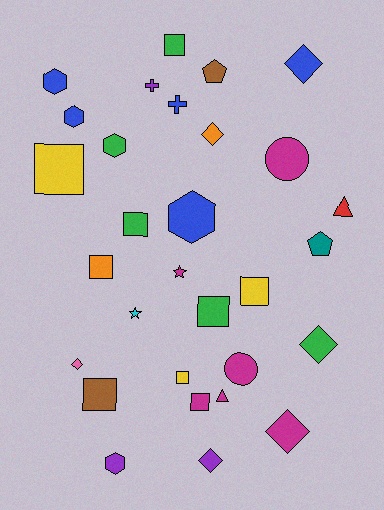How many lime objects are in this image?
There are no lime objects.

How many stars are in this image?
There are 2 stars.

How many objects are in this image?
There are 30 objects.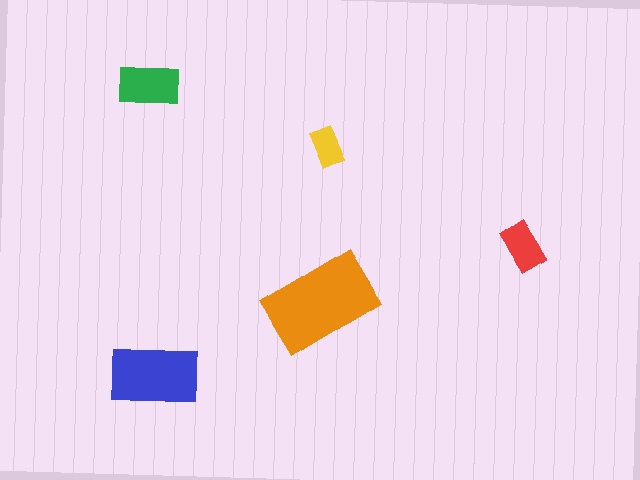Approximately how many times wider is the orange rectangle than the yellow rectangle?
About 3 times wider.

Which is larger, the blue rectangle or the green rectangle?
The blue one.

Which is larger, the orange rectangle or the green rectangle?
The orange one.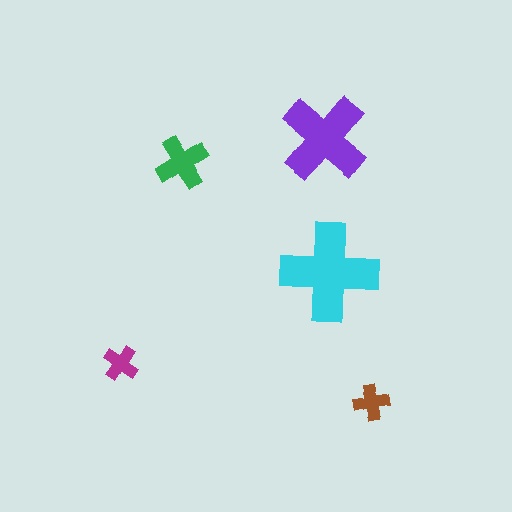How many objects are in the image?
There are 5 objects in the image.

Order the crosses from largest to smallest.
the cyan one, the purple one, the green one, the brown one, the magenta one.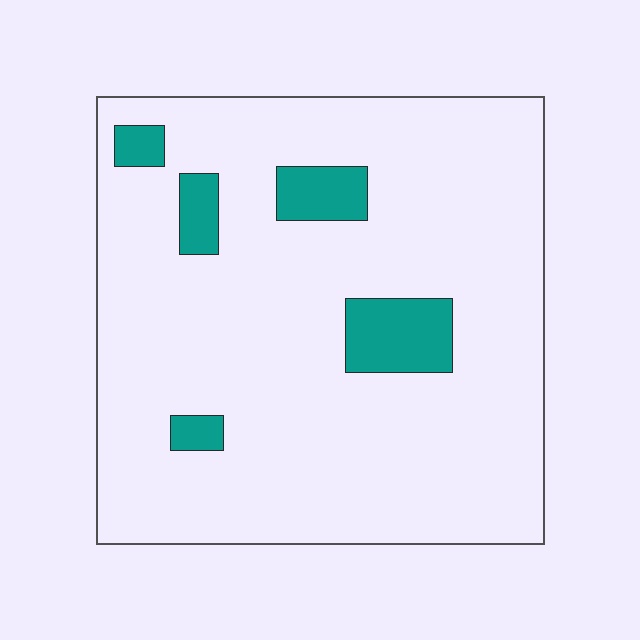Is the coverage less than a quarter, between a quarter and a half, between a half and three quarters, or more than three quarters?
Less than a quarter.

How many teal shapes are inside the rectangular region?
5.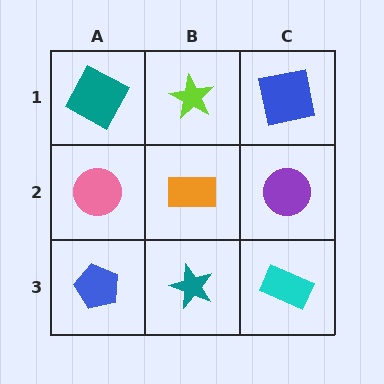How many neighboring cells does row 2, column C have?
3.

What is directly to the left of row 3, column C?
A teal star.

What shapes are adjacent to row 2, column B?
A lime star (row 1, column B), a teal star (row 3, column B), a pink circle (row 2, column A), a purple circle (row 2, column C).